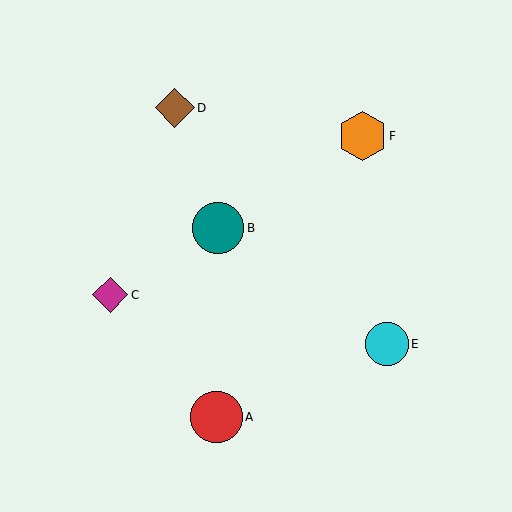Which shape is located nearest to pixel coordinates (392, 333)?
The cyan circle (labeled E) at (387, 344) is nearest to that location.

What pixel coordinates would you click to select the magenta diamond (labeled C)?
Click at (110, 295) to select the magenta diamond C.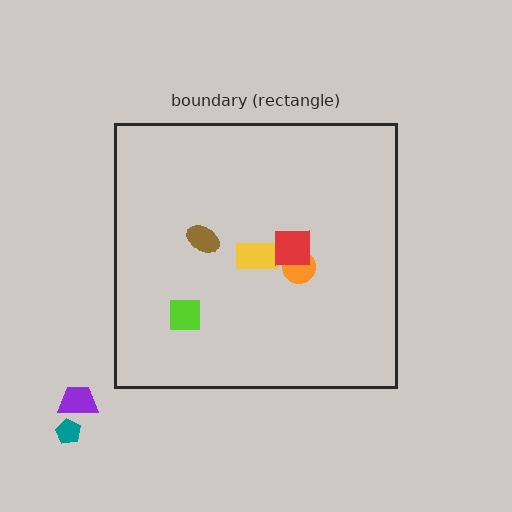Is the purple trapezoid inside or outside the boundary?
Outside.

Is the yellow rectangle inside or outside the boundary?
Inside.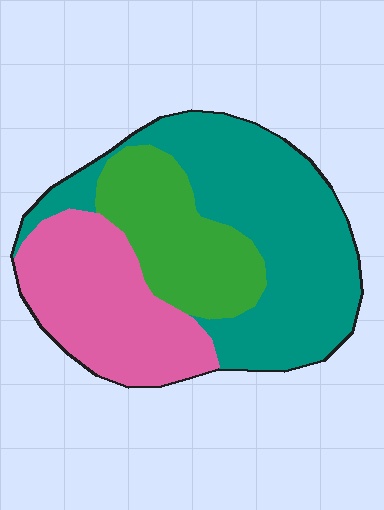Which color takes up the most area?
Teal, at roughly 45%.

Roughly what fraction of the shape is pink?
Pink takes up about one third (1/3) of the shape.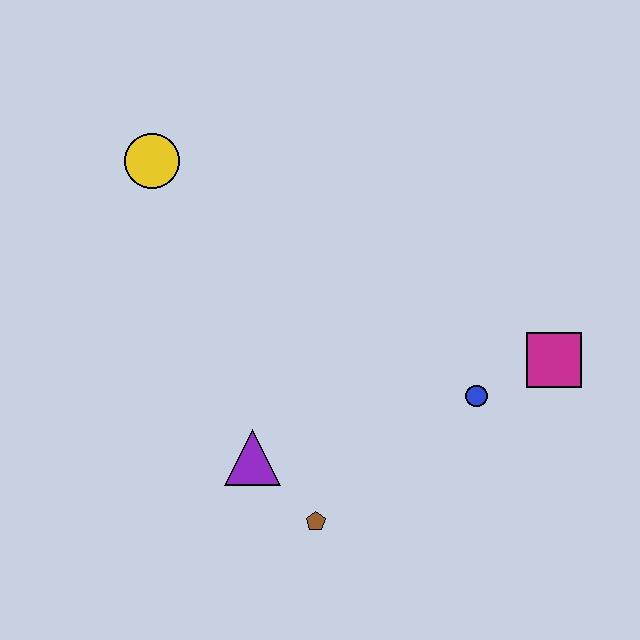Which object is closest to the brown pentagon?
The purple triangle is closest to the brown pentagon.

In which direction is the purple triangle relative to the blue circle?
The purple triangle is to the left of the blue circle.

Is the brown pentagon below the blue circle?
Yes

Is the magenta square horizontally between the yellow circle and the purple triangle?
No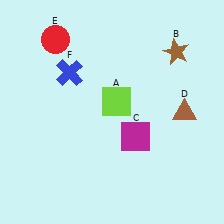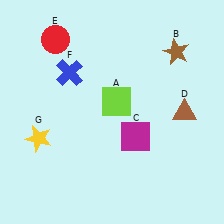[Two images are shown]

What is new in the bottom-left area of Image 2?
A yellow star (G) was added in the bottom-left area of Image 2.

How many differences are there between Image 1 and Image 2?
There is 1 difference between the two images.